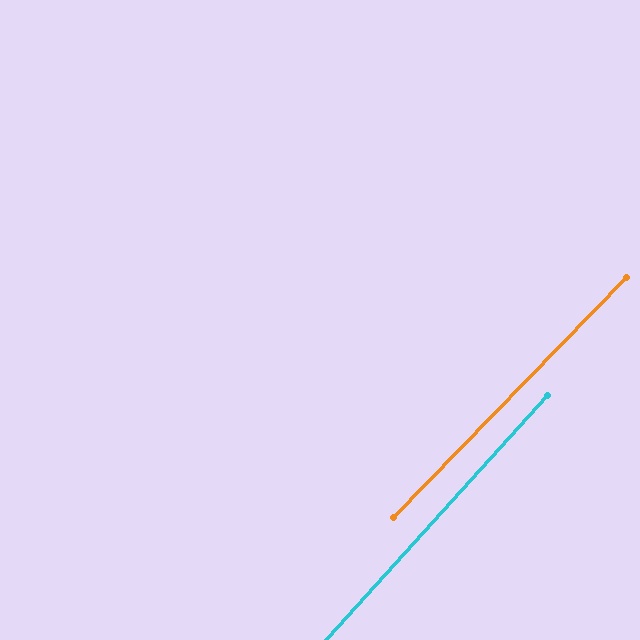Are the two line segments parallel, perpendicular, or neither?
Parallel — their directions differ by only 1.9°.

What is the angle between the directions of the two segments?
Approximately 2 degrees.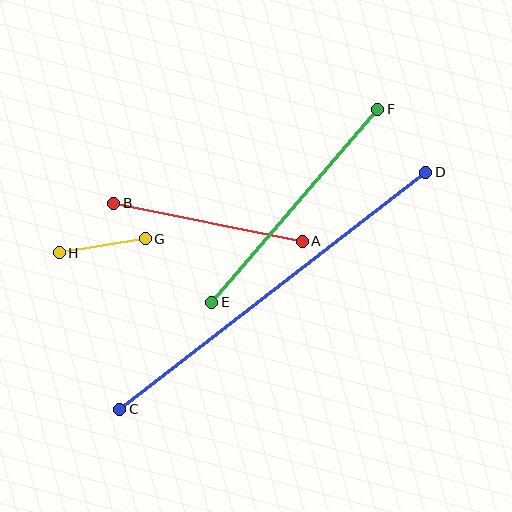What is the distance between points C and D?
The distance is approximately 387 pixels.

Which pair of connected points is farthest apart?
Points C and D are farthest apart.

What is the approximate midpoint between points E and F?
The midpoint is at approximately (295, 206) pixels.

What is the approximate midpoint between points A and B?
The midpoint is at approximately (208, 222) pixels.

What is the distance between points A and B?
The distance is approximately 193 pixels.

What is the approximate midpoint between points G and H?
The midpoint is at approximately (102, 246) pixels.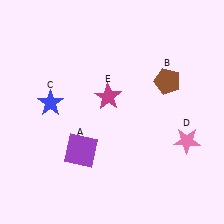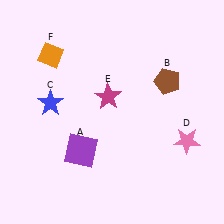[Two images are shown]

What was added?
An orange diamond (F) was added in Image 2.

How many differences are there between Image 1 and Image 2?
There is 1 difference between the two images.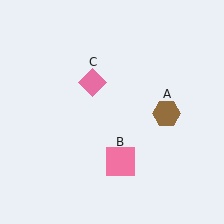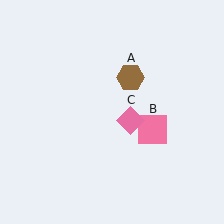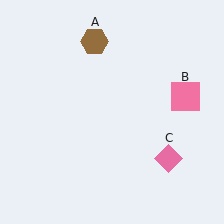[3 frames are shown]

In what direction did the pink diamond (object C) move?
The pink diamond (object C) moved down and to the right.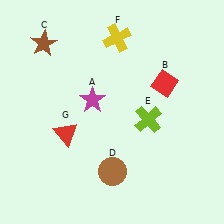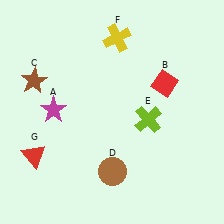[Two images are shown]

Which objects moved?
The objects that moved are: the magenta star (A), the brown star (C), the red triangle (G).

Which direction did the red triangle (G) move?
The red triangle (G) moved left.